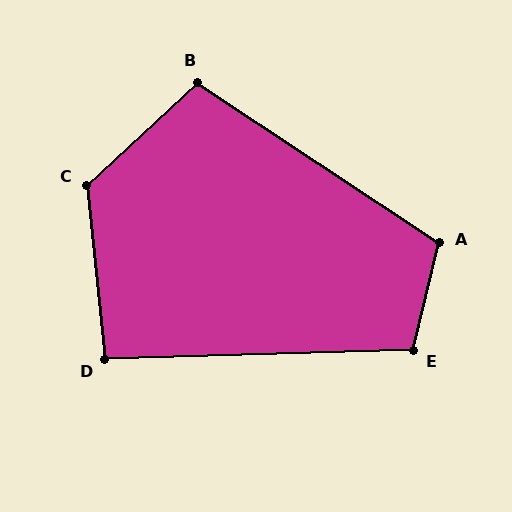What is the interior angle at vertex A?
Approximately 110 degrees (obtuse).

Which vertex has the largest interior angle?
C, at approximately 127 degrees.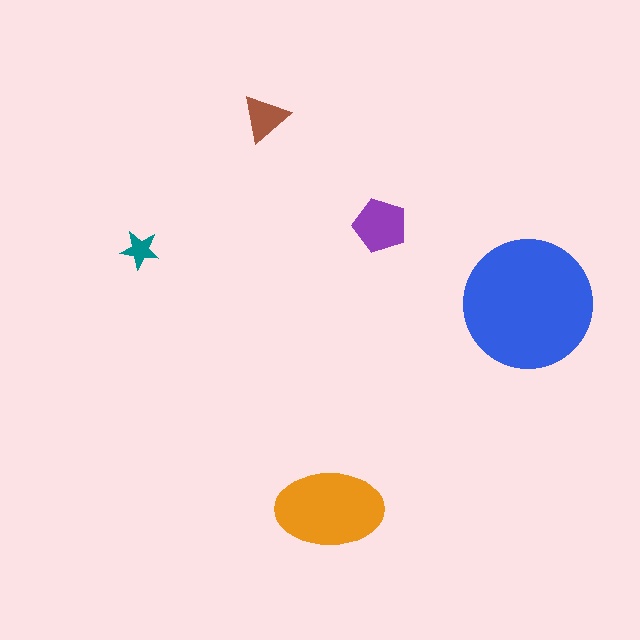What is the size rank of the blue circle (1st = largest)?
1st.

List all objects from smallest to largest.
The teal star, the brown triangle, the purple pentagon, the orange ellipse, the blue circle.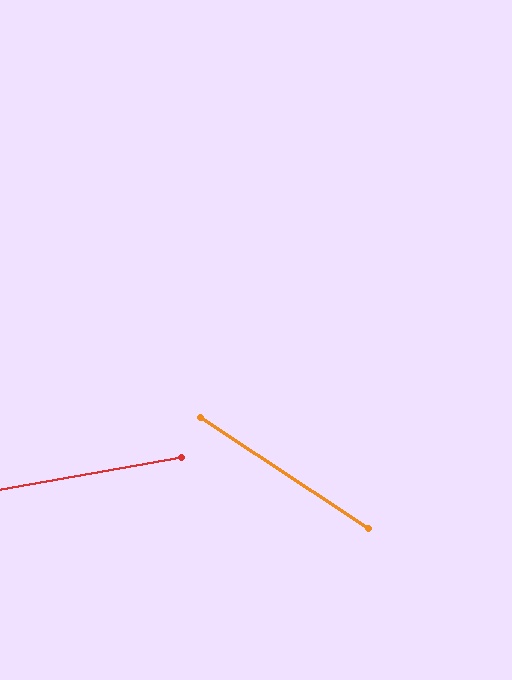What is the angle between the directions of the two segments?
Approximately 44 degrees.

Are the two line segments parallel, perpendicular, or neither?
Neither parallel nor perpendicular — they differ by about 44°.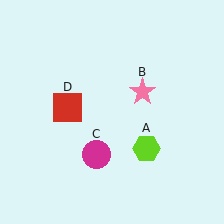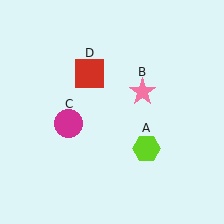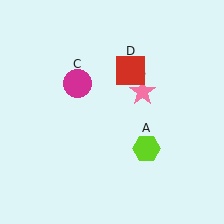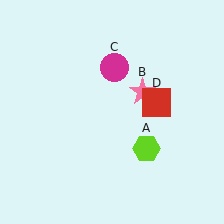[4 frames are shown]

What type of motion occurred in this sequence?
The magenta circle (object C), red square (object D) rotated clockwise around the center of the scene.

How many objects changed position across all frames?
2 objects changed position: magenta circle (object C), red square (object D).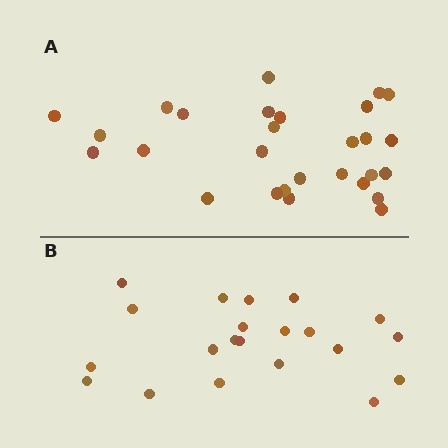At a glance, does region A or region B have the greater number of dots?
Region A (the top region) has more dots.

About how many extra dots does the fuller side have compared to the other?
Region A has roughly 8 or so more dots than region B.